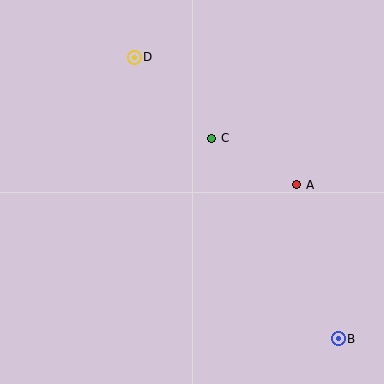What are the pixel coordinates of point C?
Point C is at (212, 138).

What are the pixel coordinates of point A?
Point A is at (297, 185).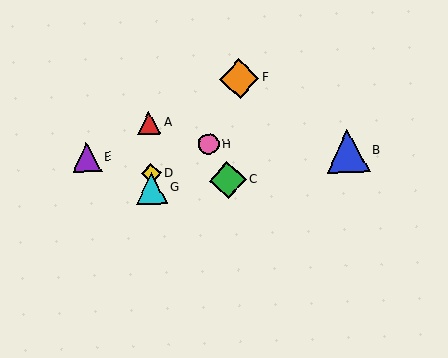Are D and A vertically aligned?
Yes, both are at x≈151.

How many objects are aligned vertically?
3 objects (A, D, G) are aligned vertically.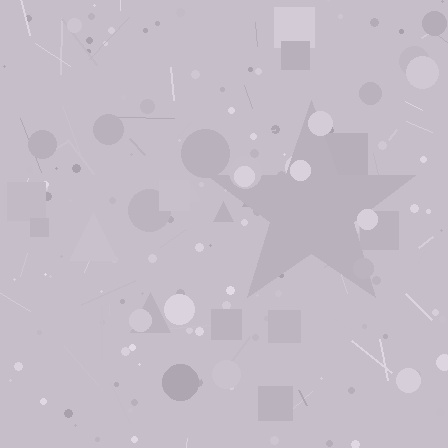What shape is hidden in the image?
A star is hidden in the image.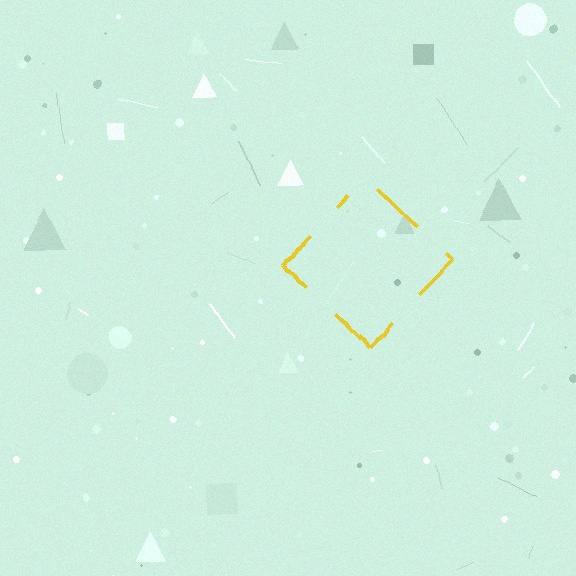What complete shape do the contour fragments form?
The contour fragments form a diamond.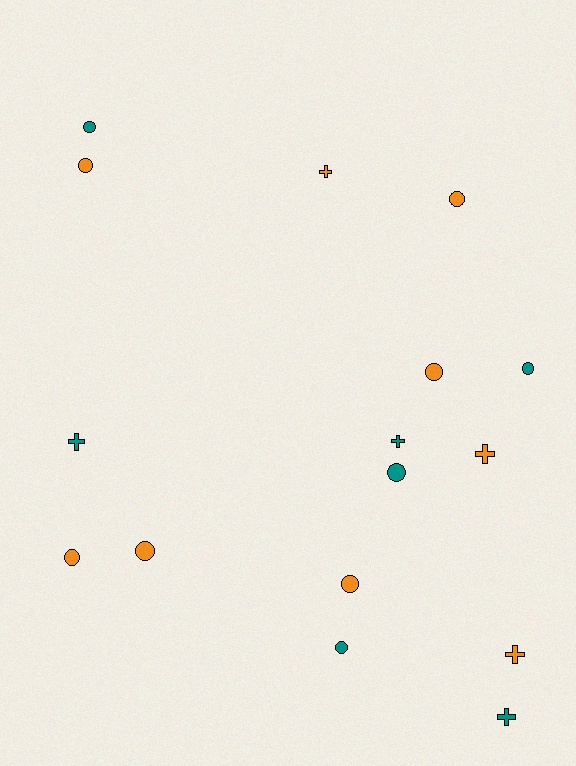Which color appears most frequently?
Orange, with 9 objects.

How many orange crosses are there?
There are 3 orange crosses.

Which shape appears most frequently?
Circle, with 10 objects.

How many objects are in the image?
There are 16 objects.